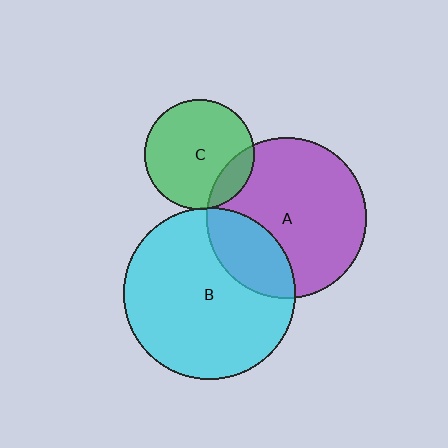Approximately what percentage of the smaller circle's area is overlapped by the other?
Approximately 5%.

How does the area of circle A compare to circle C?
Approximately 2.1 times.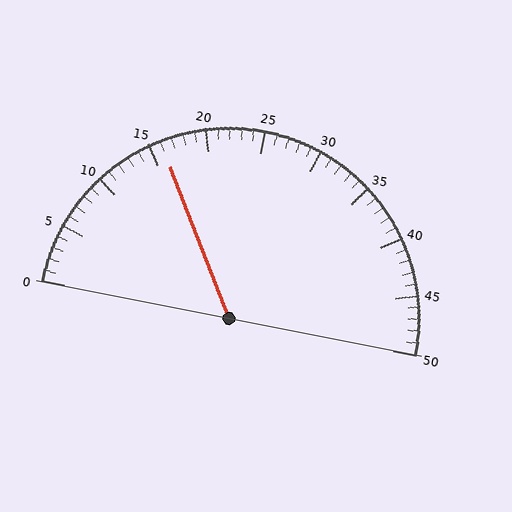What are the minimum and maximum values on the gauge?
The gauge ranges from 0 to 50.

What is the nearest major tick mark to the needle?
The nearest major tick mark is 15.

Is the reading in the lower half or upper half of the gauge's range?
The reading is in the lower half of the range (0 to 50).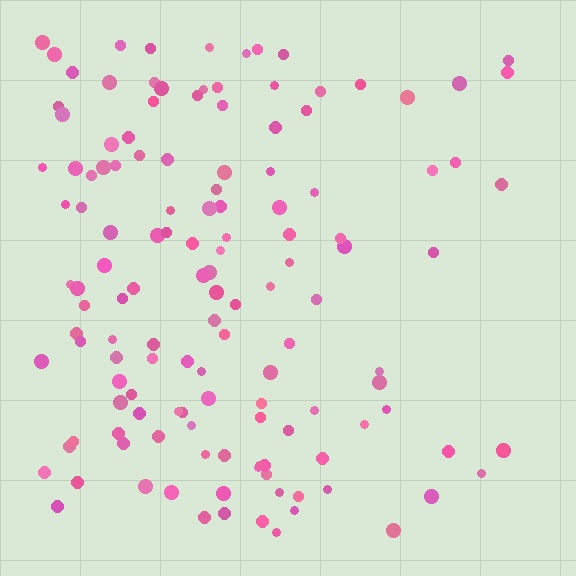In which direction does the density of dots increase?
From right to left, with the left side densest.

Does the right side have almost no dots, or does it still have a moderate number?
Still a moderate number, just noticeably fewer than the left.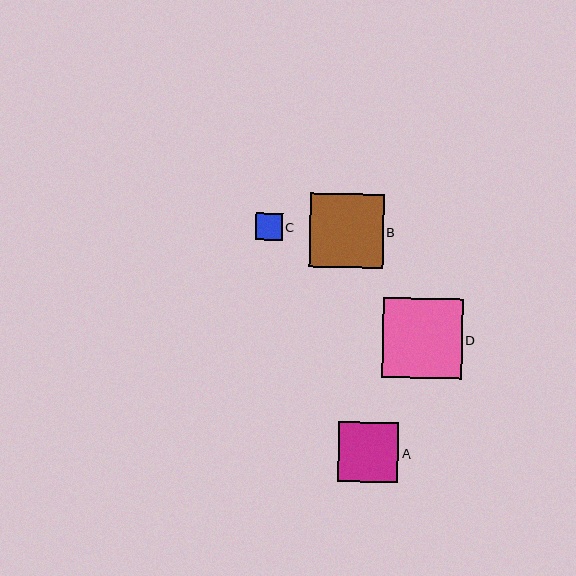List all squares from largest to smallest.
From largest to smallest: D, B, A, C.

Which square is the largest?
Square D is the largest with a size of approximately 80 pixels.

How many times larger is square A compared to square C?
Square A is approximately 2.3 times the size of square C.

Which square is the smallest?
Square C is the smallest with a size of approximately 27 pixels.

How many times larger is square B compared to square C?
Square B is approximately 2.8 times the size of square C.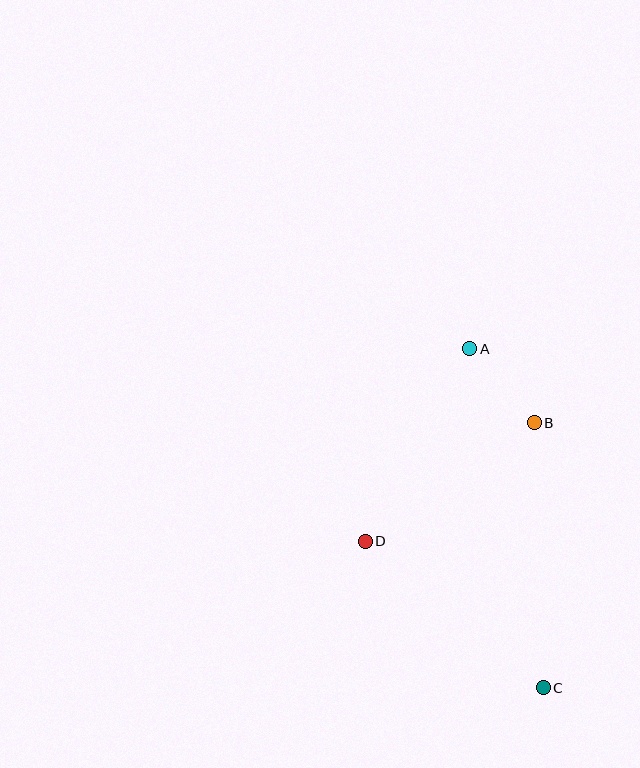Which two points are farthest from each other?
Points A and C are farthest from each other.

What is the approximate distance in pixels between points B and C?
The distance between B and C is approximately 266 pixels.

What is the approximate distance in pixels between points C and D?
The distance between C and D is approximately 231 pixels.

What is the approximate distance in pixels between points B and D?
The distance between B and D is approximately 207 pixels.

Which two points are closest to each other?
Points A and B are closest to each other.